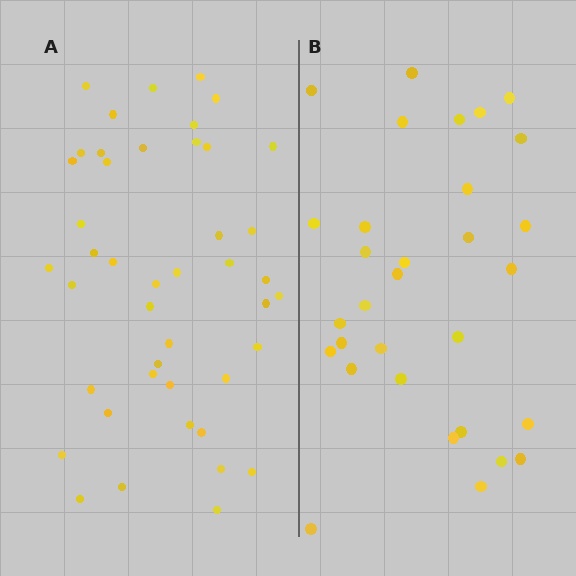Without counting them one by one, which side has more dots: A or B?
Region A (the left region) has more dots.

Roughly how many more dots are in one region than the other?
Region A has approximately 15 more dots than region B.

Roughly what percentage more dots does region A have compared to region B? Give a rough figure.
About 40% more.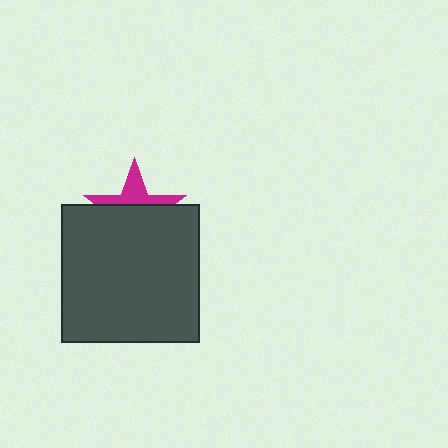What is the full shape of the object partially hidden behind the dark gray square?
The partially hidden object is a magenta star.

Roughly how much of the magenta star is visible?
A small part of it is visible (roughly 36%).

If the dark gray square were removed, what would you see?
You would see the complete magenta star.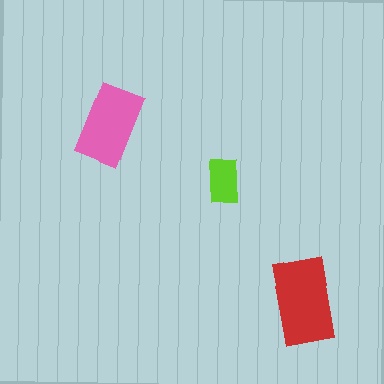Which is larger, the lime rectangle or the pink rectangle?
The pink one.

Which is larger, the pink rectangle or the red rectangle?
The red one.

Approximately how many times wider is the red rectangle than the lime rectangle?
About 2 times wider.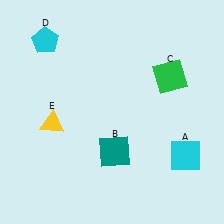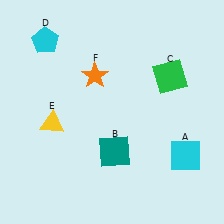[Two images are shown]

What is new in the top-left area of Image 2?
An orange star (F) was added in the top-left area of Image 2.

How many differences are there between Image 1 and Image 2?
There is 1 difference between the two images.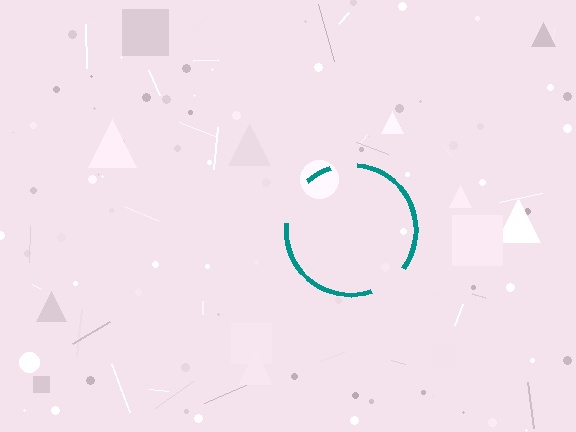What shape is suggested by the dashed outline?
The dashed outline suggests a circle.